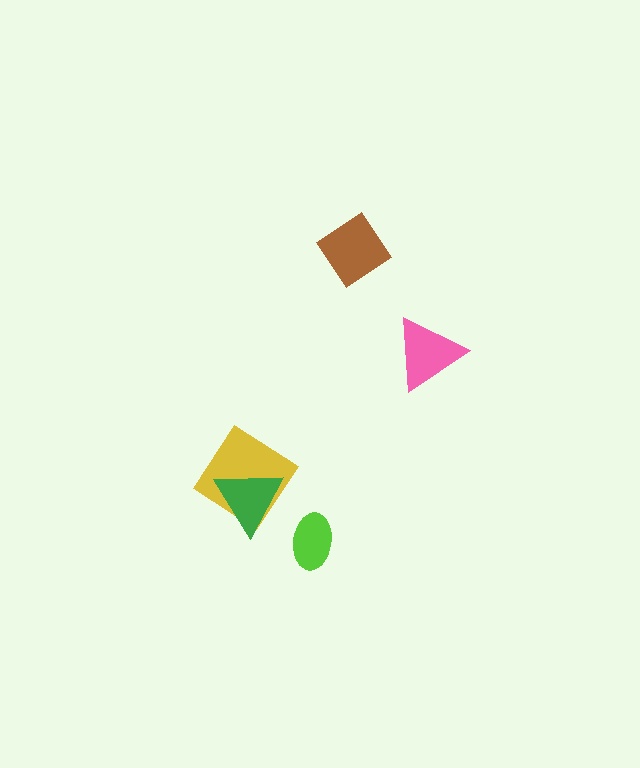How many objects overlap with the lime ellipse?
0 objects overlap with the lime ellipse.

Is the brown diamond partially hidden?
No, no other shape covers it.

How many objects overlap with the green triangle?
1 object overlaps with the green triangle.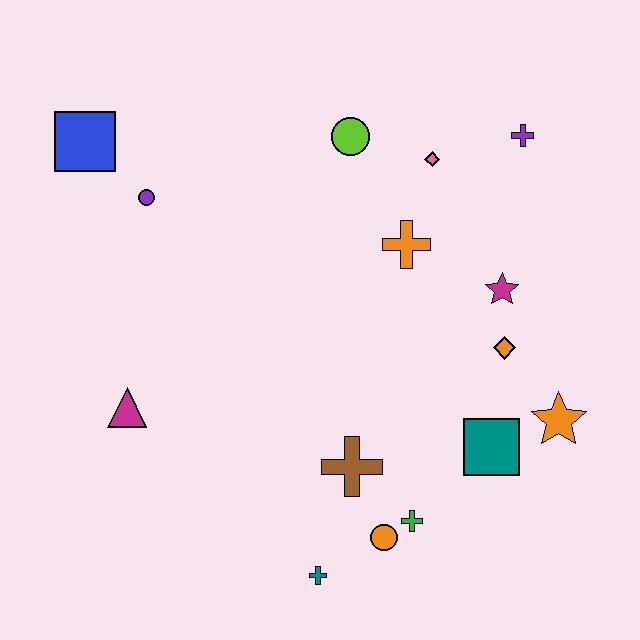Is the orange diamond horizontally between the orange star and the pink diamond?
Yes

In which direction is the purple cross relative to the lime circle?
The purple cross is to the right of the lime circle.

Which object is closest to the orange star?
The teal square is closest to the orange star.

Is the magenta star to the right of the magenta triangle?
Yes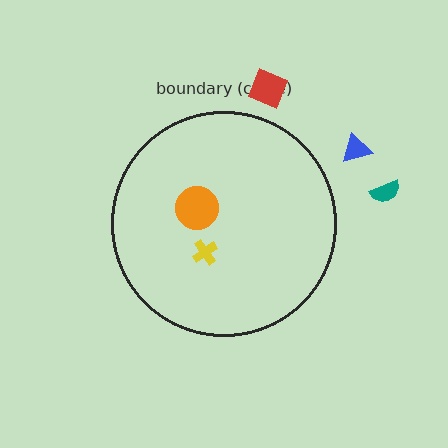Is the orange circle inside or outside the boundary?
Inside.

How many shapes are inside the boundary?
2 inside, 3 outside.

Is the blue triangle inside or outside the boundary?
Outside.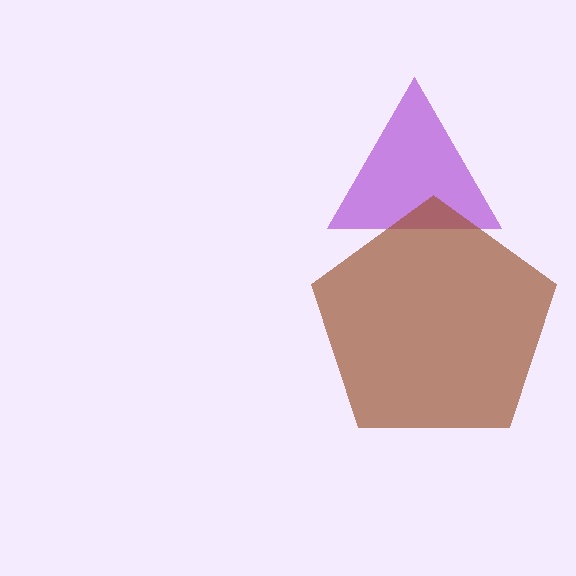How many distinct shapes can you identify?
There are 2 distinct shapes: a purple triangle, a brown pentagon.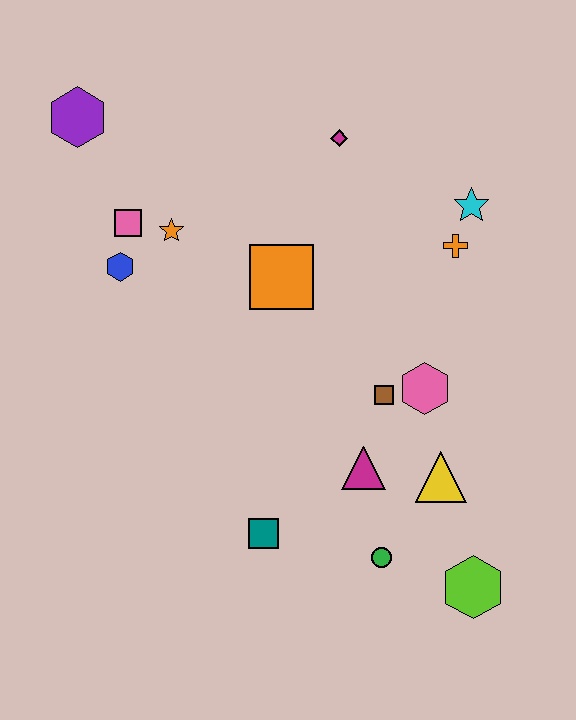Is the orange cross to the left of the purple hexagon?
No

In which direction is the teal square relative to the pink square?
The teal square is below the pink square.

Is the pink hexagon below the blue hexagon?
Yes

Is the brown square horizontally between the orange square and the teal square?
No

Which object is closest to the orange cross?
The cyan star is closest to the orange cross.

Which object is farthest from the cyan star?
The purple hexagon is farthest from the cyan star.